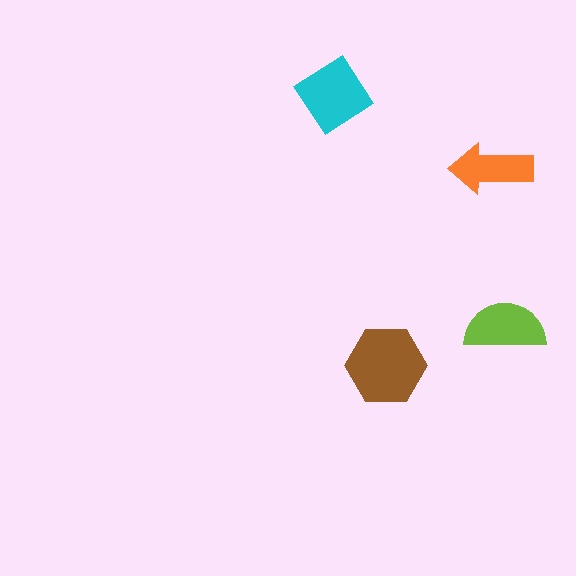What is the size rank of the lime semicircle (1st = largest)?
3rd.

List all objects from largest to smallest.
The brown hexagon, the cyan diamond, the lime semicircle, the orange arrow.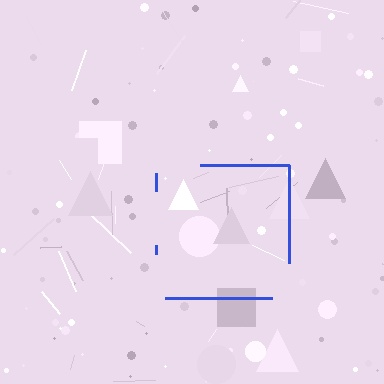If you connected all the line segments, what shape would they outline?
They would outline a square.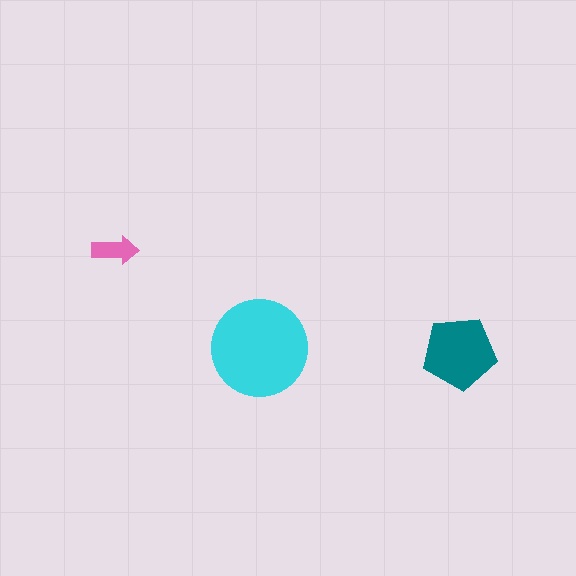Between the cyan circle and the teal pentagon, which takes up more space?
The cyan circle.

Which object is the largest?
The cyan circle.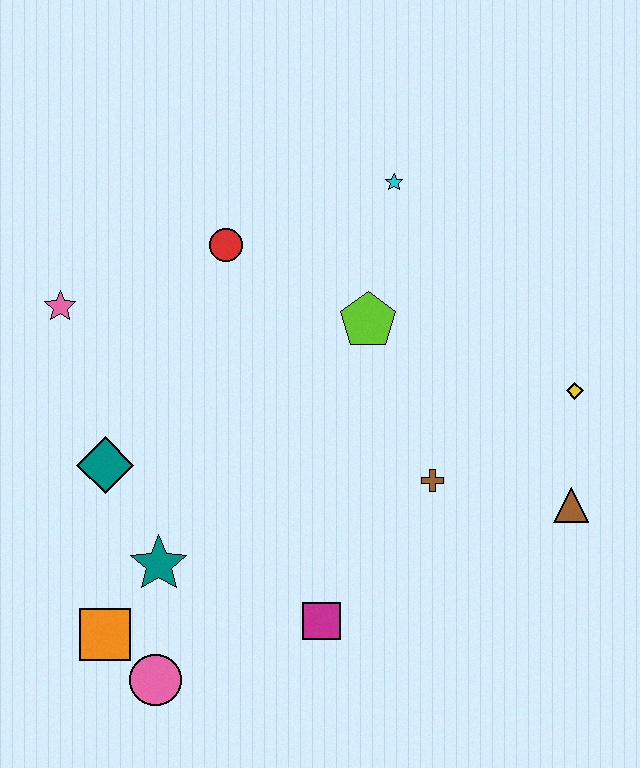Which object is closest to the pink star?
The teal diamond is closest to the pink star.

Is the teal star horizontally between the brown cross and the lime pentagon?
No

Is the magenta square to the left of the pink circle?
No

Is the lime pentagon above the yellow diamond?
Yes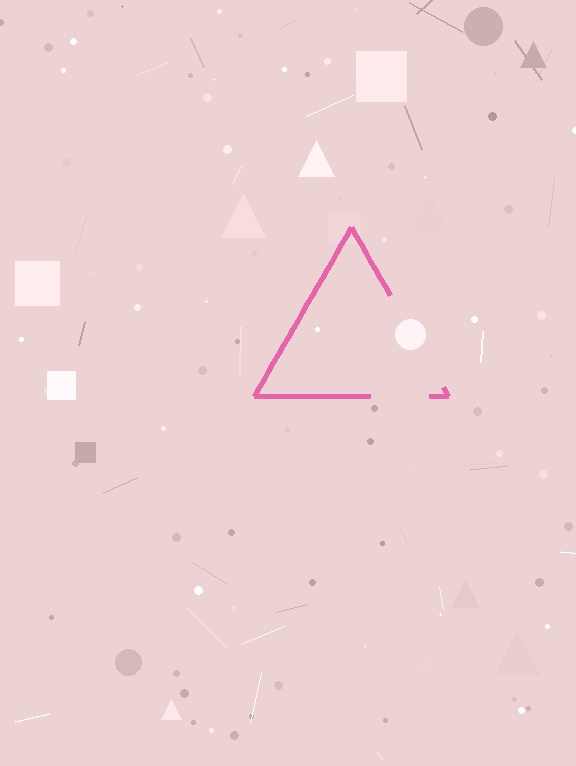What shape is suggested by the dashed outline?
The dashed outline suggests a triangle.